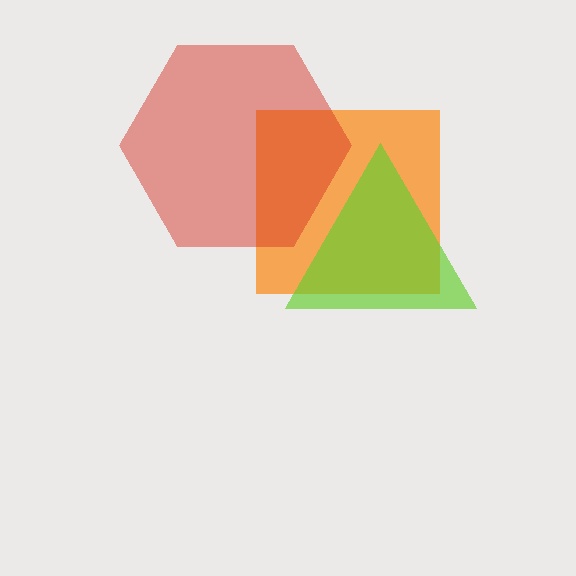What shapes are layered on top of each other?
The layered shapes are: an orange square, a lime triangle, a red hexagon.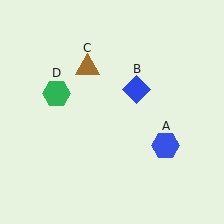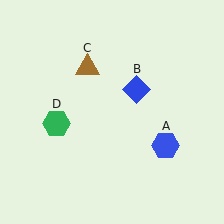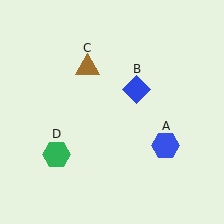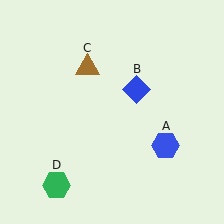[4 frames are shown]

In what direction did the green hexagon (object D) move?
The green hexagon (object D) moved down.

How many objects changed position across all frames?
1 object changed position: green hexagon (object D).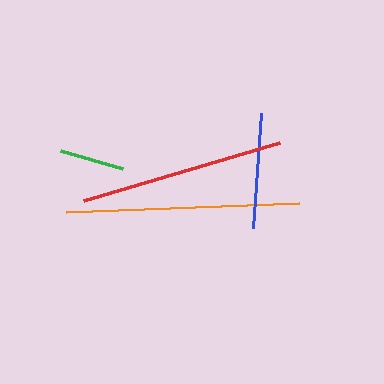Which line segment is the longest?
The orange line is the longest at approximately 233 pixels.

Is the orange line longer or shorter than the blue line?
The orange line is longer than the blue line.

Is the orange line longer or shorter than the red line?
The orange line is longer than the red line.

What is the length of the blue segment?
The blue segment is approximately 116 pixels long.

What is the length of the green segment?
The green segment is approximately 64 pixels long.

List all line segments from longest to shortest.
From longest to shortest: orange, red, blue, green.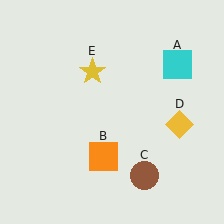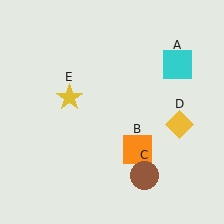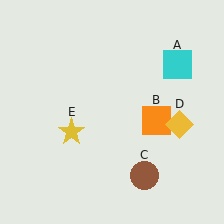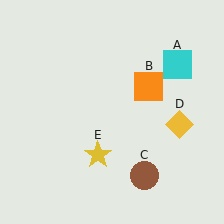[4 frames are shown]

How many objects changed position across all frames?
2 objects changed position: orange square (object B), yellow star (object E).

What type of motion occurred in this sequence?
The orange square (object B), yellow star (object E) rotated counterclockwise around the center of the scene.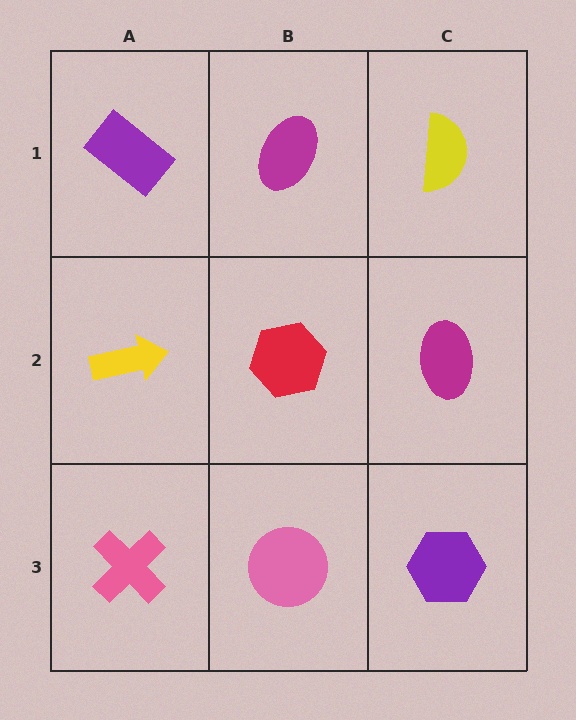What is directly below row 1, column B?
A red hexagon.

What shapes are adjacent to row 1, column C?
A magenta ellipse (row 2, column C), a magenta ellipse (row 1, column B).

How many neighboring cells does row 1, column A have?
2.